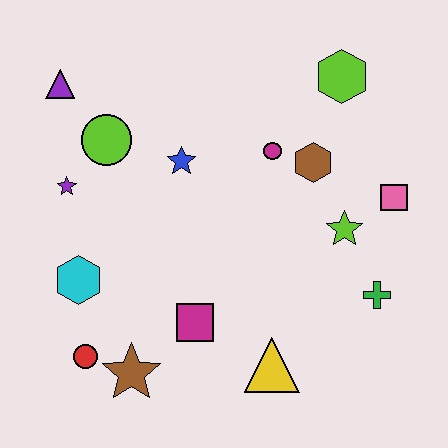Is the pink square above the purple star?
No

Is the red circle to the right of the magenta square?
No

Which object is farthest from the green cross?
The purple triangle is farthest from the green cross.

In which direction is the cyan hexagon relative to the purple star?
The cyan hexagon is below the purple star.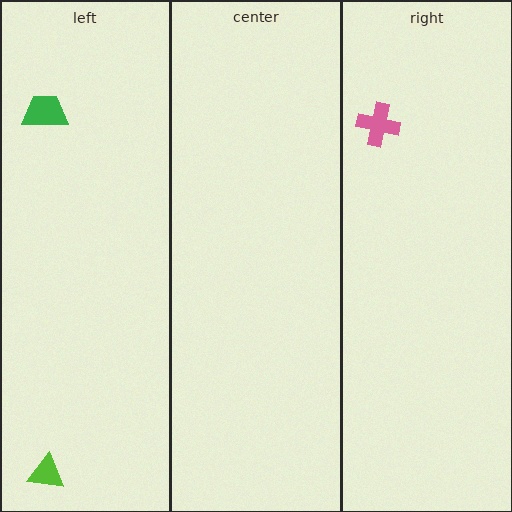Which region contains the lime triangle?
The left region.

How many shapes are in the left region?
2.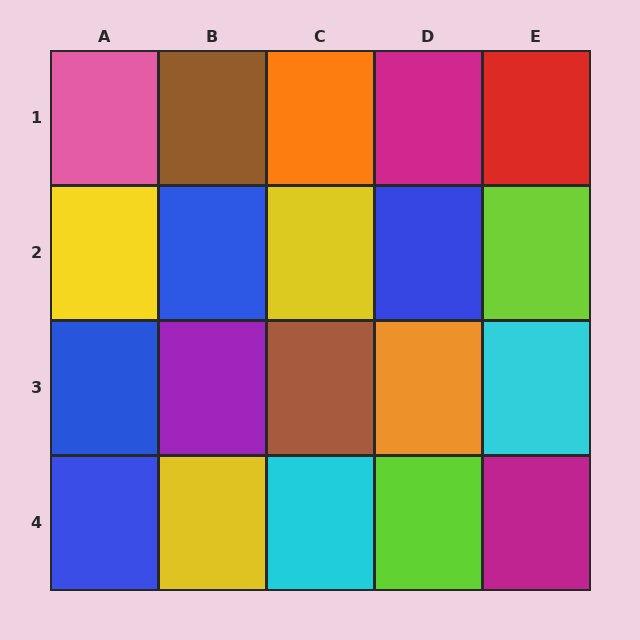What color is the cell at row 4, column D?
Lime.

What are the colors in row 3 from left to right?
Blue, purple, brown, orange, cyan.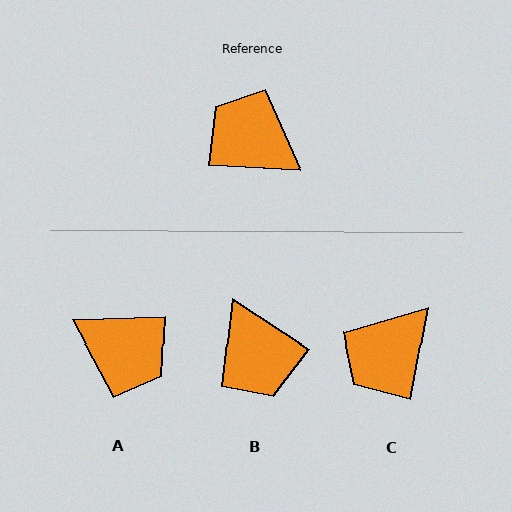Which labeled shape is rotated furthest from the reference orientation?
A, about 175 degrees away.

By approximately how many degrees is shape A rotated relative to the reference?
Approximately 175 degrees clockwise.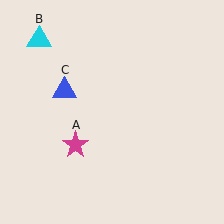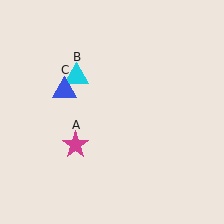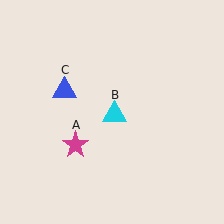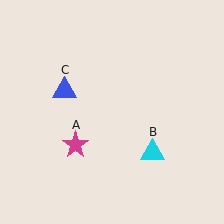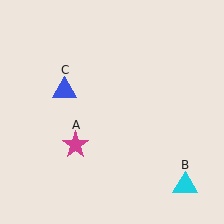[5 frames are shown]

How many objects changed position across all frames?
1 object changed position: cyan triangle (object B).